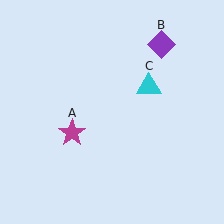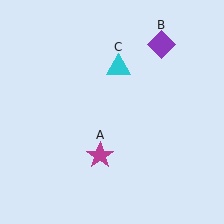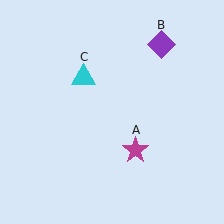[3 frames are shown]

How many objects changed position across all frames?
2 objects changed position: magenta star (object A), cyan triangle (object C).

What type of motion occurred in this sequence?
The magenta star (object A), cyan triangle (object C) rotated counterclockwise around the center of the scene.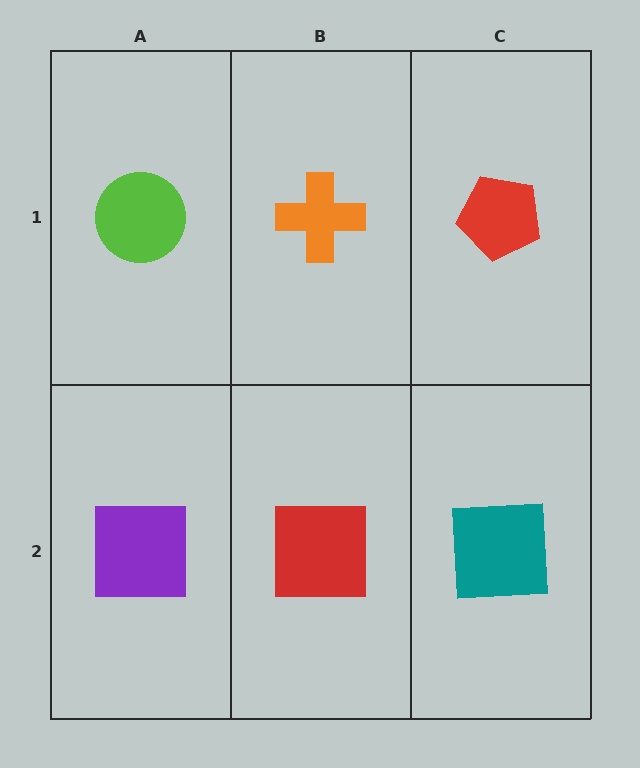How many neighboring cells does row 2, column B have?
3.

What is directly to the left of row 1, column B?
A lime circle.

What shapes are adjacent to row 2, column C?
A red pentagon (row 1, column C), a red square (row 2, column B).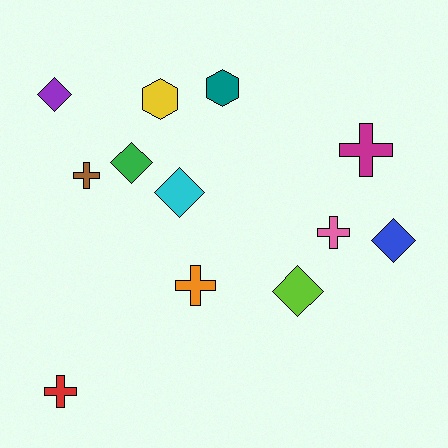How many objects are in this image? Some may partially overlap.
There are 12 objects.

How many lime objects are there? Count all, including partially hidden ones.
There is 1 lime object.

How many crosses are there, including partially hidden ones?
There are 5 crosses.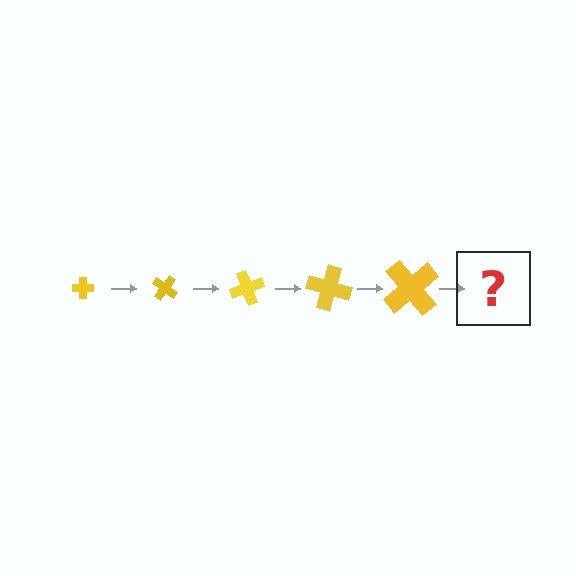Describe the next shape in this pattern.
It should be a cross, larger than the previous one and rotated 175 degrees from the start.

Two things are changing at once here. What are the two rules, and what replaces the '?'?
The two rules are that the cross grows larger each step and it rotates 35 degrees each step. The '?' should be a cross, larger than the previous one and rotated 175 degrees from the start.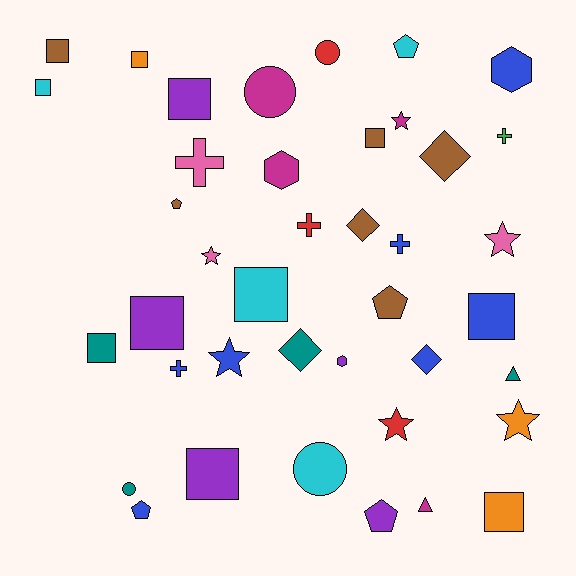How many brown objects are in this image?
There are 6 brown objects.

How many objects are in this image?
There are 40 objects.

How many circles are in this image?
There are 4 circles.